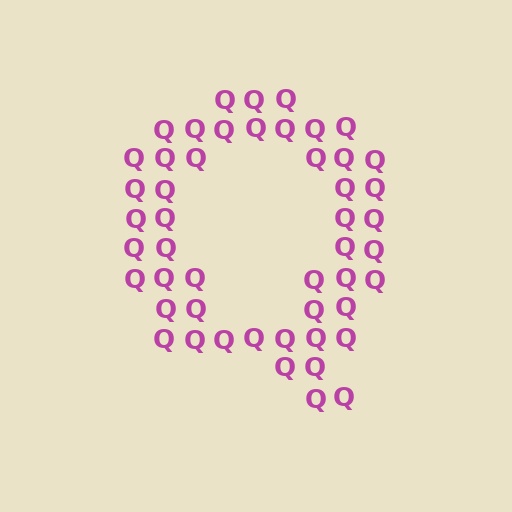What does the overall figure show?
The overall figure shows the letter Q.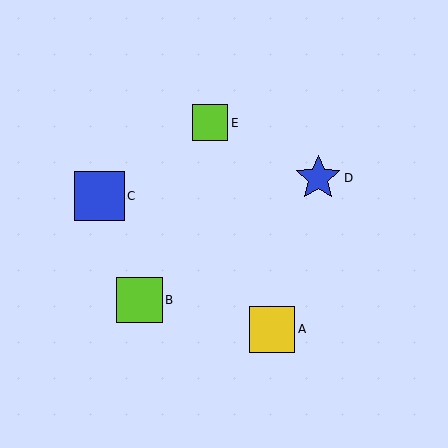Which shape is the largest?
The blue square (labeled C) is the largest.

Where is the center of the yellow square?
The center of the yellow square is at (272, 329).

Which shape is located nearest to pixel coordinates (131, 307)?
The lime square (labeled B) at (139, 300) is nearest to that location.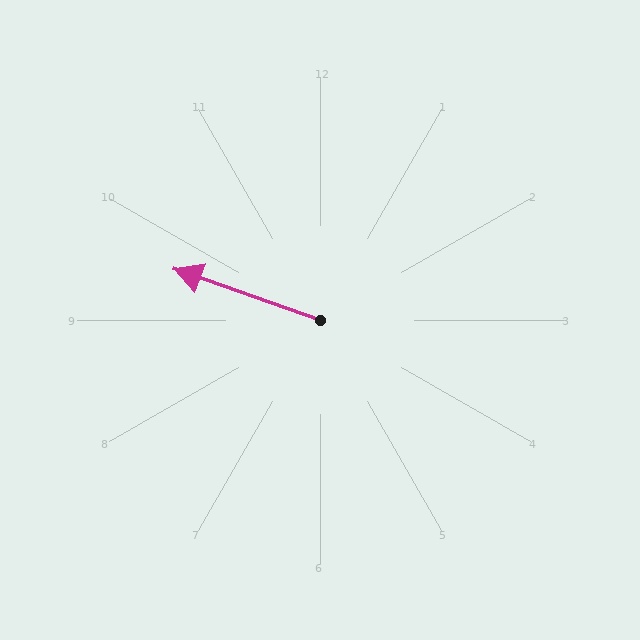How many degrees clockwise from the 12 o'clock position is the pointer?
Approximately 289 degrees.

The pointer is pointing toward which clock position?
Roughly 10 o'clock.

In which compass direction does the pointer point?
West.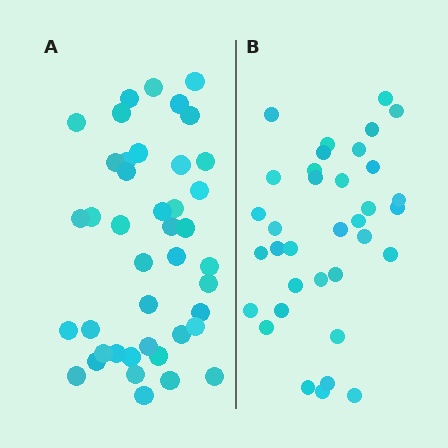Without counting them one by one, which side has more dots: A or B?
Region A (the left region) has more dots.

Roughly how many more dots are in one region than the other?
Region A has roughly 8 or so more dots than region B.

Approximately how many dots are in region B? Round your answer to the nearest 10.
About 40 dots. (The exact count is 35, which rounds to 40.)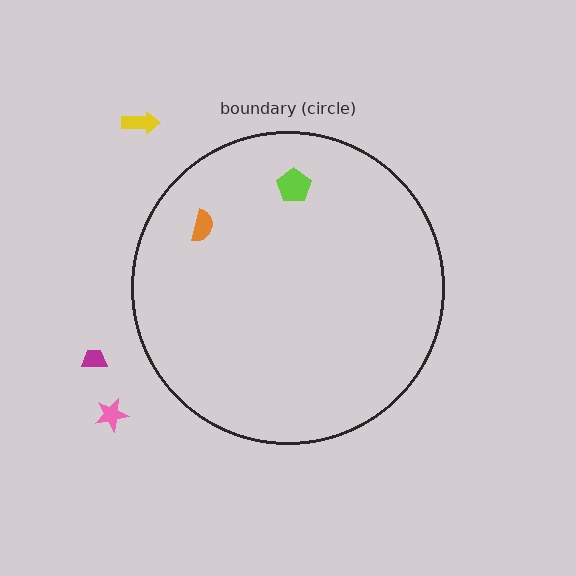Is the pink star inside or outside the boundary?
Outside.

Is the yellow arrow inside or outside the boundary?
Outside.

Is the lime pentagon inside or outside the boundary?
Inside.